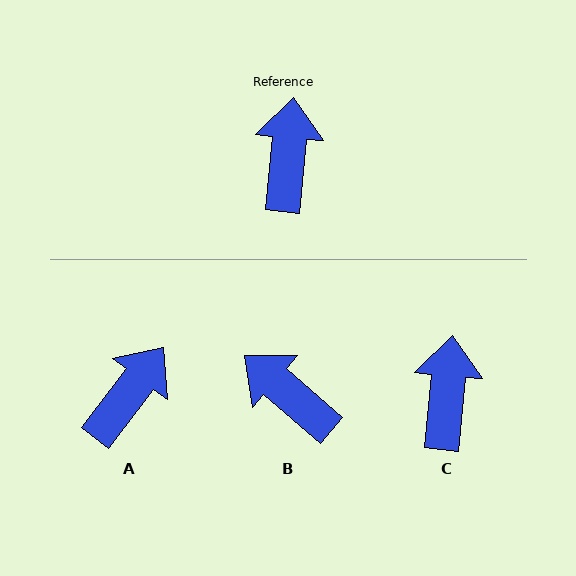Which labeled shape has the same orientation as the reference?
C.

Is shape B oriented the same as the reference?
No, it is off by about 55 degrees.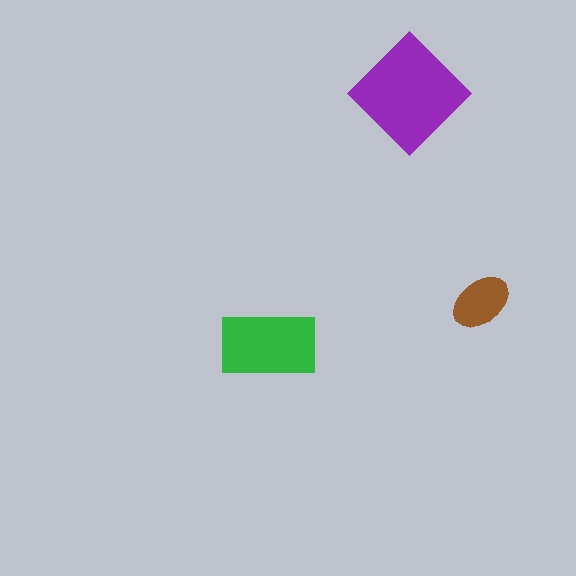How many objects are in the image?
There are 3 objects in the image.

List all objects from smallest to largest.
The brown ellipse, the green rectangle, the purple diamond.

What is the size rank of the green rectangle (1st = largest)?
2nd.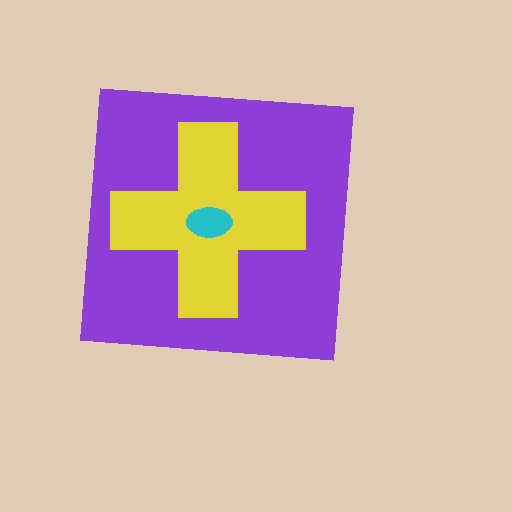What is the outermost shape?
The purple square.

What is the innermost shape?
The cyan ellipse.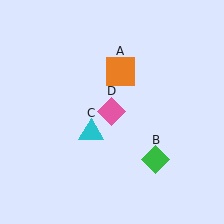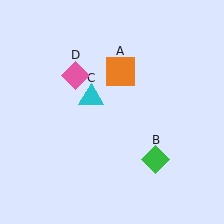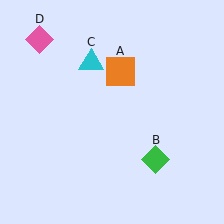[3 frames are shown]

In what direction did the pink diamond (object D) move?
The pink diamond (object D) moved up and to the left.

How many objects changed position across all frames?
2 objects changed position: cyan triangle (object C), pink diamond (object D).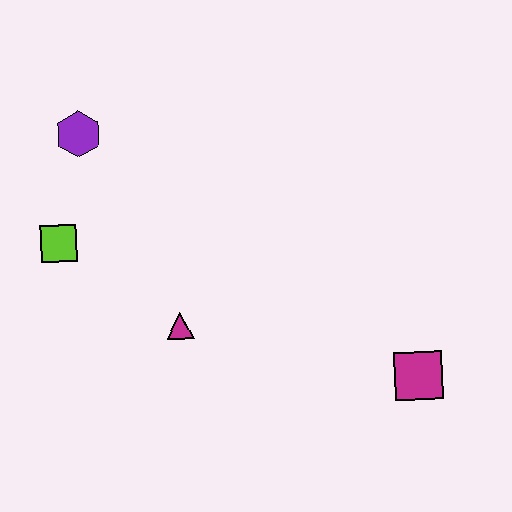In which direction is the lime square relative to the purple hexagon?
The lime square is below the purple hexagon.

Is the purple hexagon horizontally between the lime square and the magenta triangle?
Yes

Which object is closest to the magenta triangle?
The lime square is closest to the magenta triangle.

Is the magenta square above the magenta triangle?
No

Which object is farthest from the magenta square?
The purple hexagon is farthest from the magenta square.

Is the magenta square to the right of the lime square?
Yes